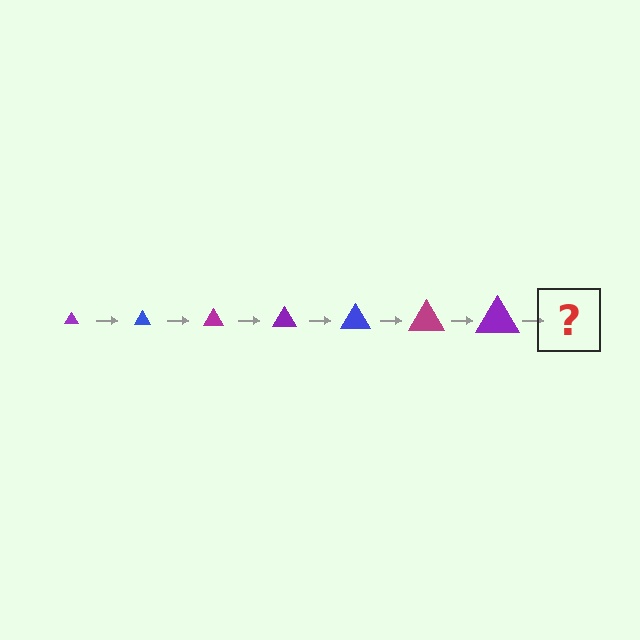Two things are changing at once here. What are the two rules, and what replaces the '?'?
The two rules are that the triangle grows larger each step and the color cycles through purple, blue, and magenta. The '?' should be a blue triangle, larger than the previous one.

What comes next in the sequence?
The next element should be a blue triangle, larger than the previous one.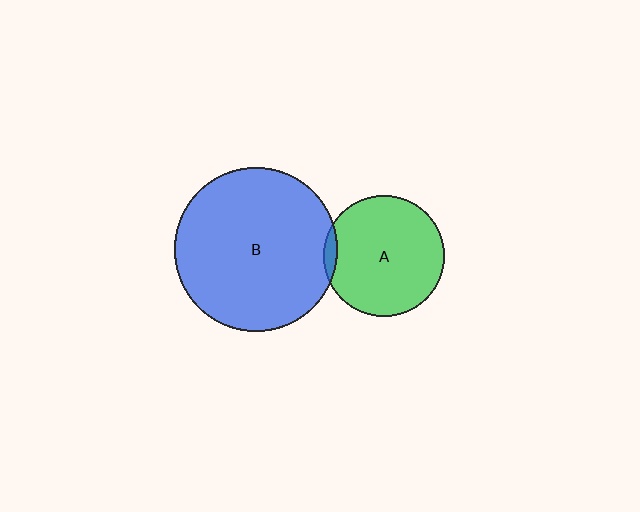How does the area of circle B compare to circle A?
Approximately 1.8 times.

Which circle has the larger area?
Circle B (blue).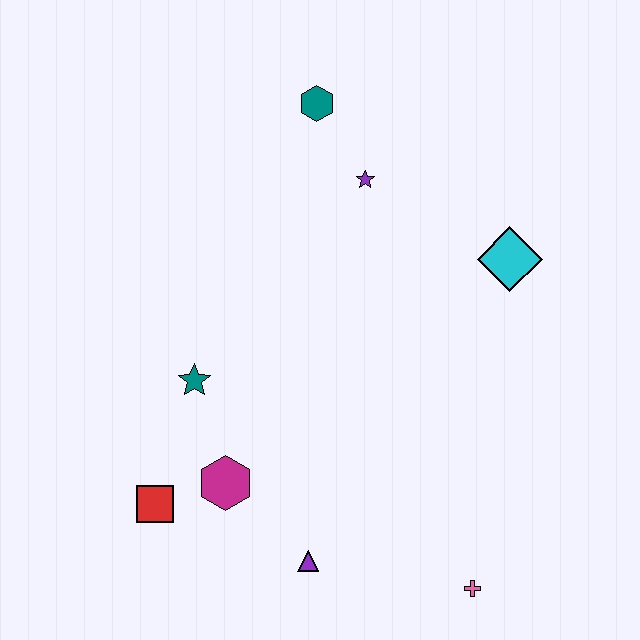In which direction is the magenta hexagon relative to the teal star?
The magenta hexagon is below the teal star.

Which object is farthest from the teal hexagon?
The pink cross is farthest from the teal hexagon.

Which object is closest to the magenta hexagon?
The red square is closest to the magenta hexagon.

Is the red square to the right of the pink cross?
No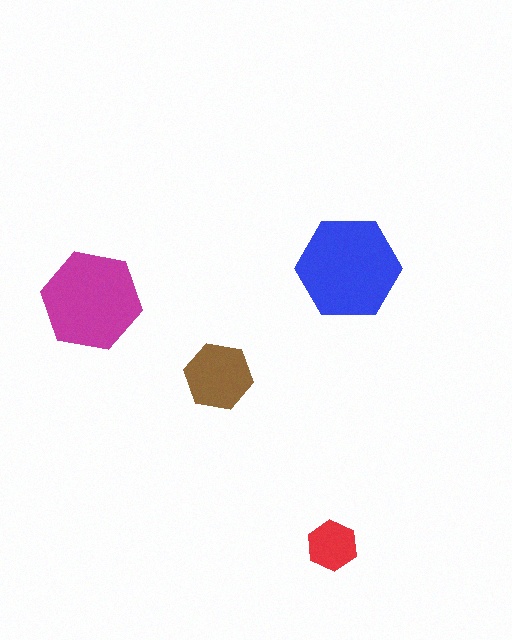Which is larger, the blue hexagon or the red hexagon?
The blue one.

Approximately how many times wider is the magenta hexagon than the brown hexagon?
About 1.5 times wider.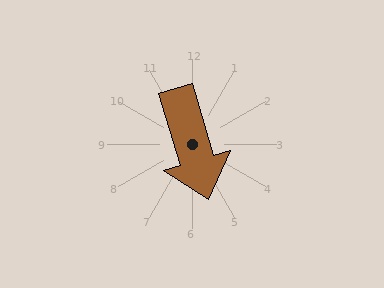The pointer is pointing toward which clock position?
Roughly 5 o'clock.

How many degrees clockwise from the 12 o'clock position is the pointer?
Approximately 163 degrees.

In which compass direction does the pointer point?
South.